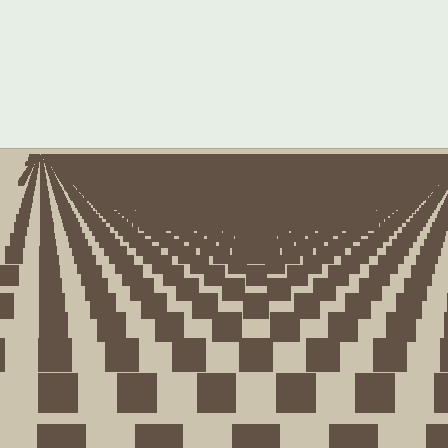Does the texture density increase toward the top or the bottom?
Density increases toward the top.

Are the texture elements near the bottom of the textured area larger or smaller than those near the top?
Larger. Near the bottom, elements are closer to the viewer and appear at a bigger on-screen size.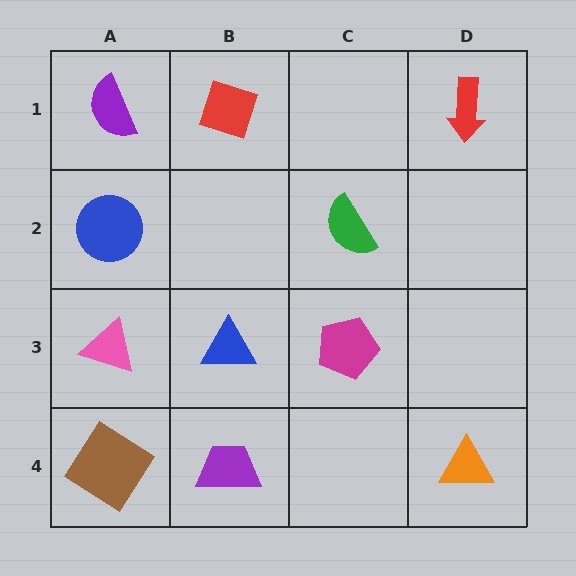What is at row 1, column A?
A purple semicircle.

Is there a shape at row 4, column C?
No, that cell is empty.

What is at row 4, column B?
A purple trapezoid.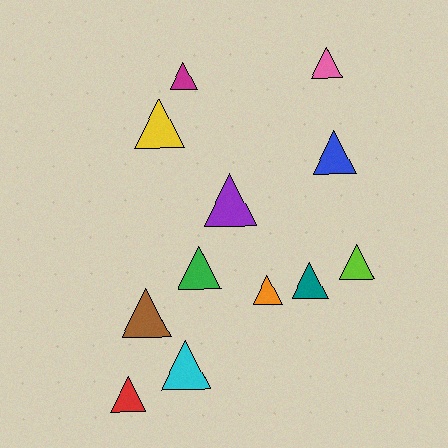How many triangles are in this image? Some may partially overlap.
There are 12 triangles.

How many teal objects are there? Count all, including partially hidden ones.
There is 1 teal object.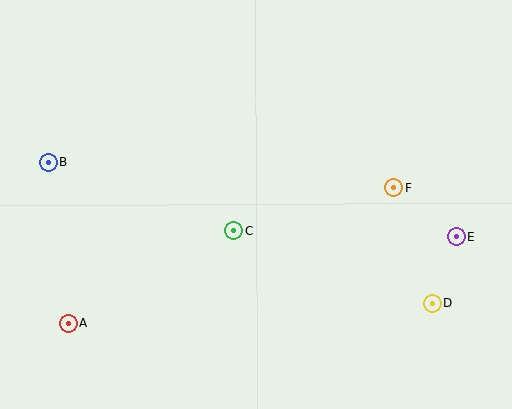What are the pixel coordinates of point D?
Point D is at (432, 303).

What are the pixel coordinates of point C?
Point C is at (234, 231).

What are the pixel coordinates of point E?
Point E is at (457, 237).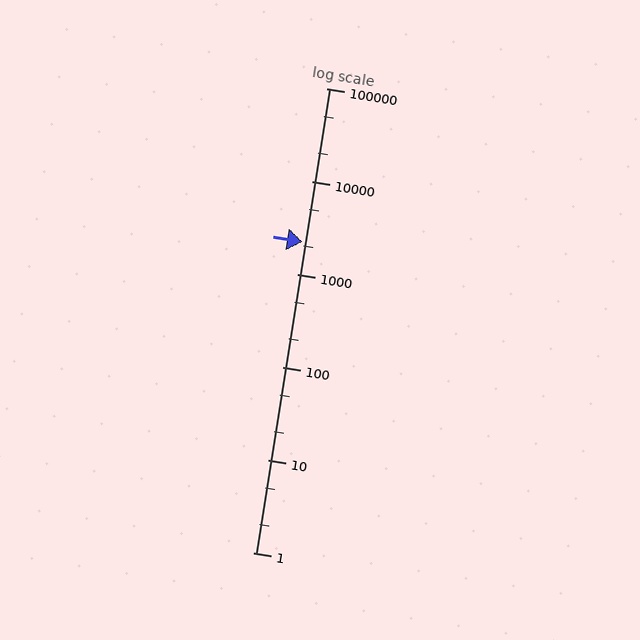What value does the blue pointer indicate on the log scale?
The pointer indicates approximately 2200.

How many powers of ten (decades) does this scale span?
The scale spans 5 decades, from 1 to 100000.